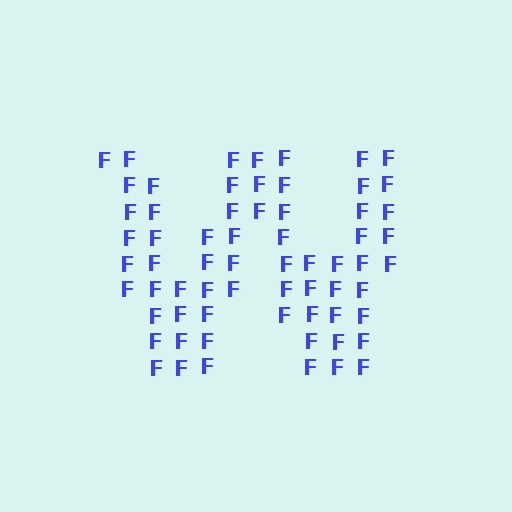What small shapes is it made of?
It is made of small letter F's.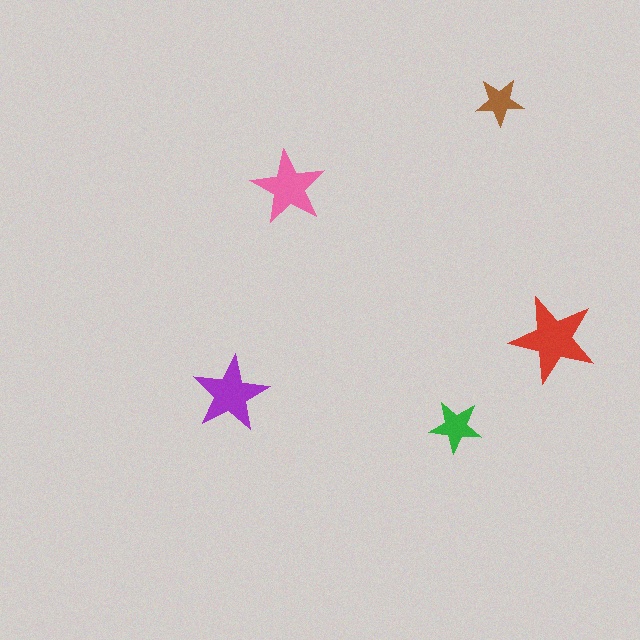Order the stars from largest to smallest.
the red one, the purple one, the pink one, the green one, the brown one.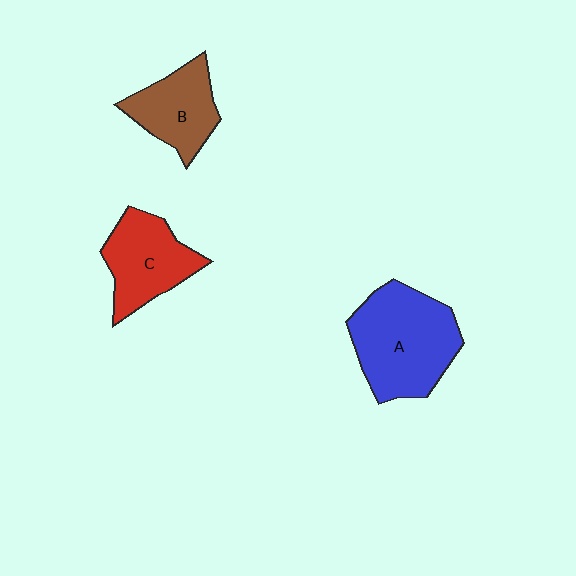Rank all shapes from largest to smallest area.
From largest to smallest: A (blue), C (red), B (brown).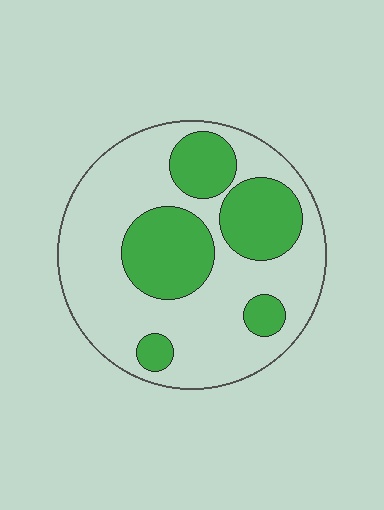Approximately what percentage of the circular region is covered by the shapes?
Approximately 35%.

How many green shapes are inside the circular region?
5.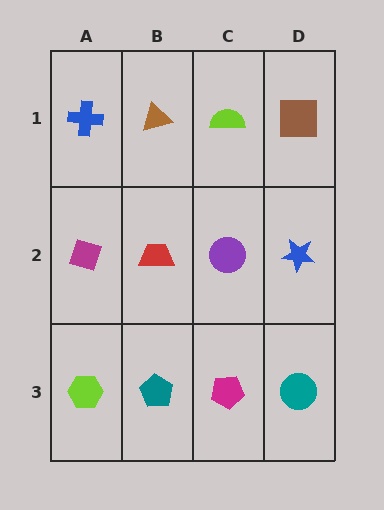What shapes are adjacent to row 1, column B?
A red trapezoid (row 2, column B), a blue cross (row 1, column A), a lime semicircle (row 1, column C).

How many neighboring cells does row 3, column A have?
2.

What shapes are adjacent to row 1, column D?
A blue star (row 2, column D), a lime semicircle (row 1, column C).